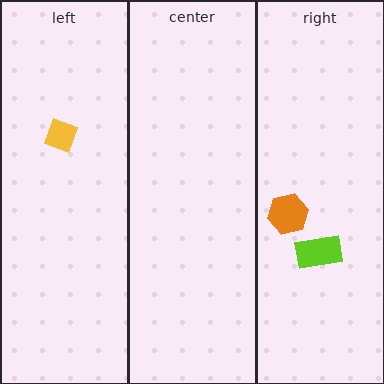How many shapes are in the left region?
1.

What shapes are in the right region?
The orange hexagon, the lime rectangle.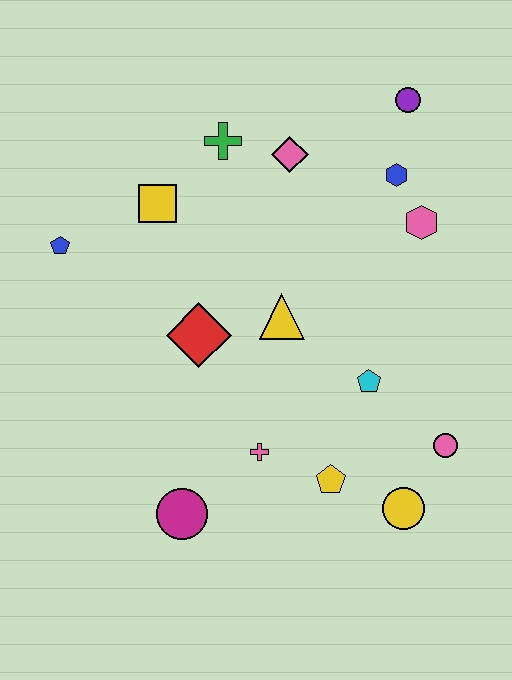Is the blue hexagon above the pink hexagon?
Yes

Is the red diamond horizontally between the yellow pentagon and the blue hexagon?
No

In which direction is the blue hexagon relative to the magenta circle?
The blue hexagon is above the magenta circle.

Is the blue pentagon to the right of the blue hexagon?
No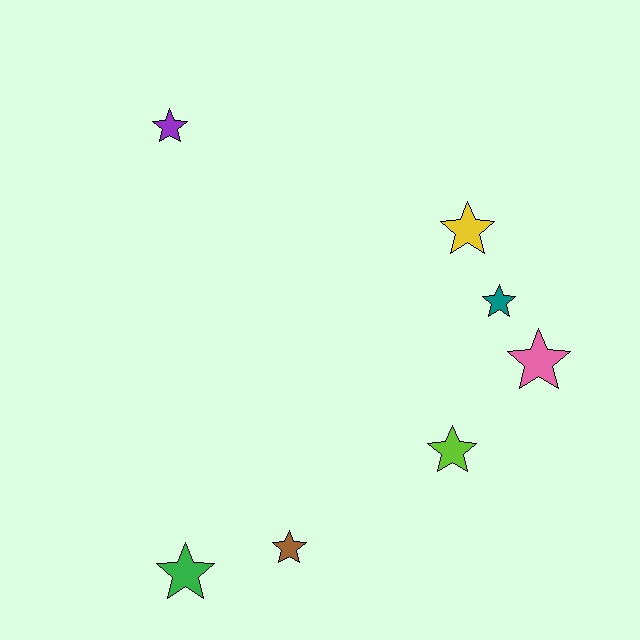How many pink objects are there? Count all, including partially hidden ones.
There is 1 pink object.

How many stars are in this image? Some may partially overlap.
There are 7 stars.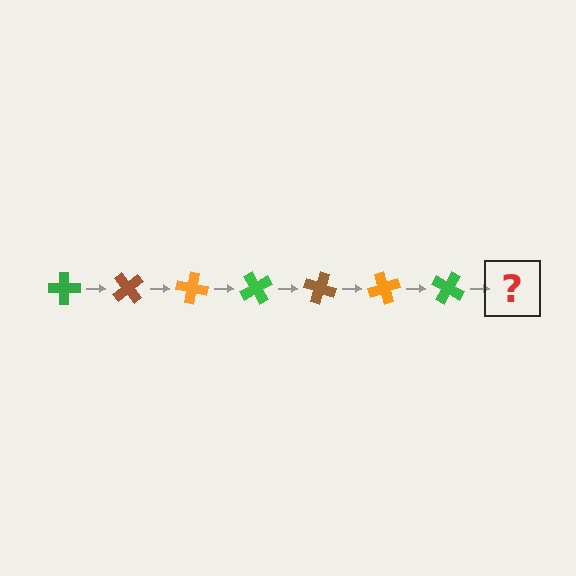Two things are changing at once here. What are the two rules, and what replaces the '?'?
The two rules are that it rotates 50 degrees each step and the color cycles through green, brown, and orange. The '?' should be a brown cross, rotated 350 degrees from the start.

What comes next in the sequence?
The next element should be a brown cross, rotated 350 degrees from the start.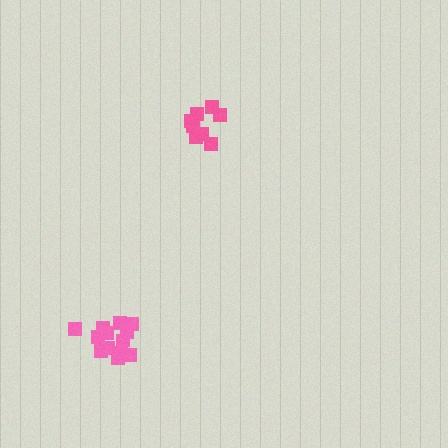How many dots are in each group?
Group 1: 13 dots, Group 2: 9 dots (22 total).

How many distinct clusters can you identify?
There are 2 distinct clusters.